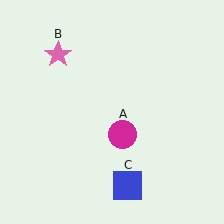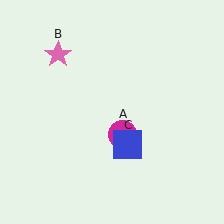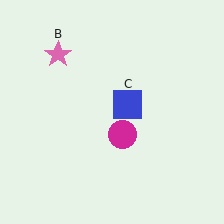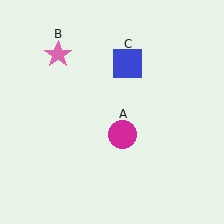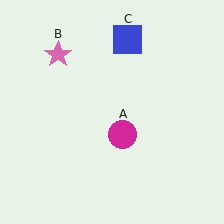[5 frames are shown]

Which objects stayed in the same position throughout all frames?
Magenta circle (object A) and pink star (object B) remained stationary.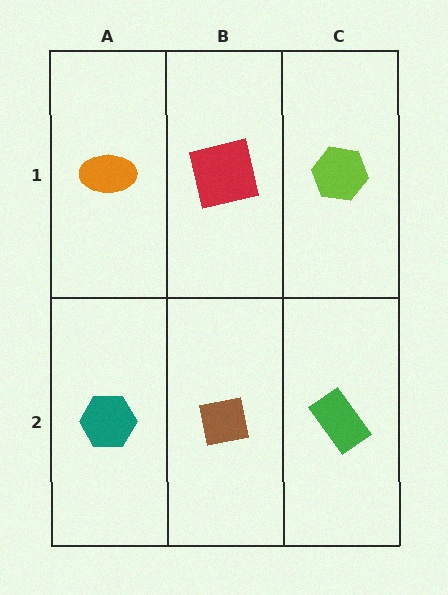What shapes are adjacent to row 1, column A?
A teal hexagon (row 2, column A), a red square (row 1, column B).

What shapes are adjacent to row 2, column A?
An orange ellipse (row 1, column A), a brown square (row 2, column B).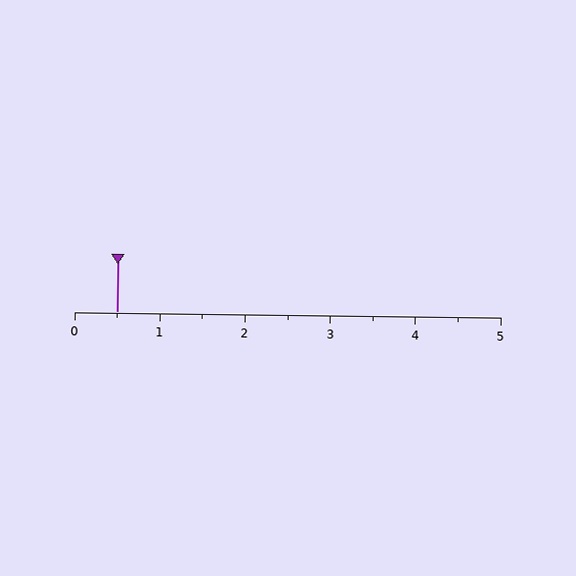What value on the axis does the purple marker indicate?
The marker indicates approximately 0.5.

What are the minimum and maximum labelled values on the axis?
The axis runs from 0 to 5.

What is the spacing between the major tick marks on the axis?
The major ticks are spaced 1 apart.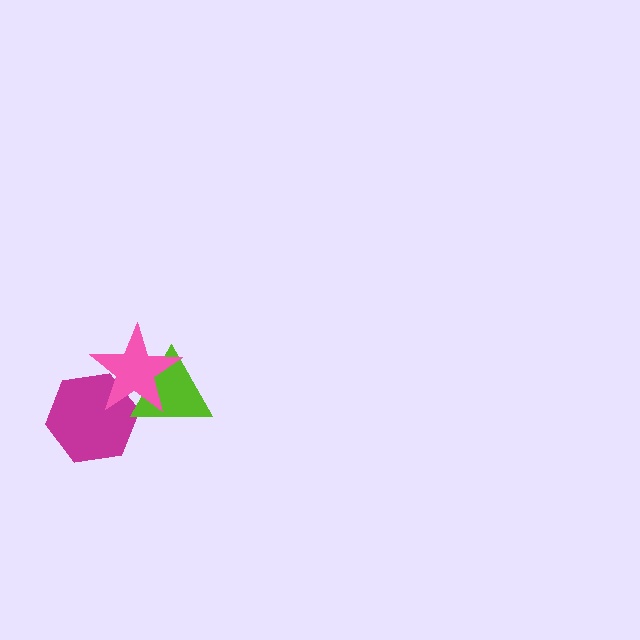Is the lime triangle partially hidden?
Yes, it is partially covered by another shape.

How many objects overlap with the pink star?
2 objects overlap with the pink star.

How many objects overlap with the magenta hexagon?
2 objects overlap with the magenta hexagon.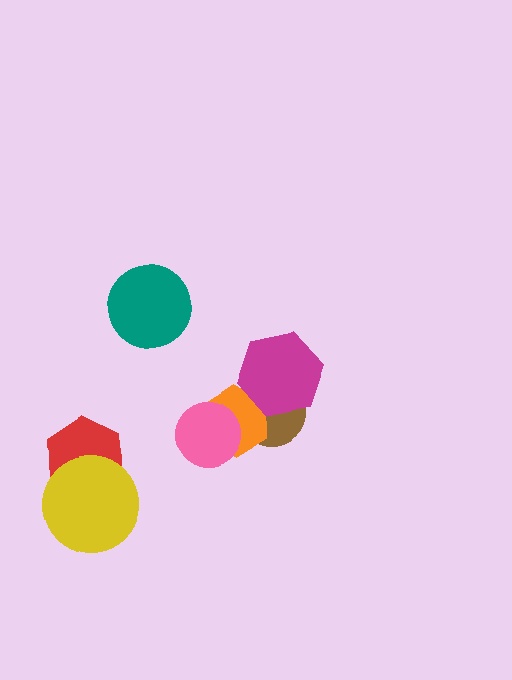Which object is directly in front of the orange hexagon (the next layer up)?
The magenta hexagon is directly in front of the orange hexagon.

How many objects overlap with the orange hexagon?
3 objects overlap with the orange hexagon.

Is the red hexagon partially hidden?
Yes, it is partially covered by another shape.